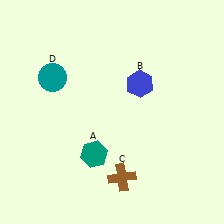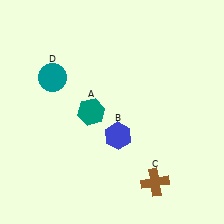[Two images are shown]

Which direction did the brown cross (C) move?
The brown cross (C) moved right.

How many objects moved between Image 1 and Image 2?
3 objects moved between the two images.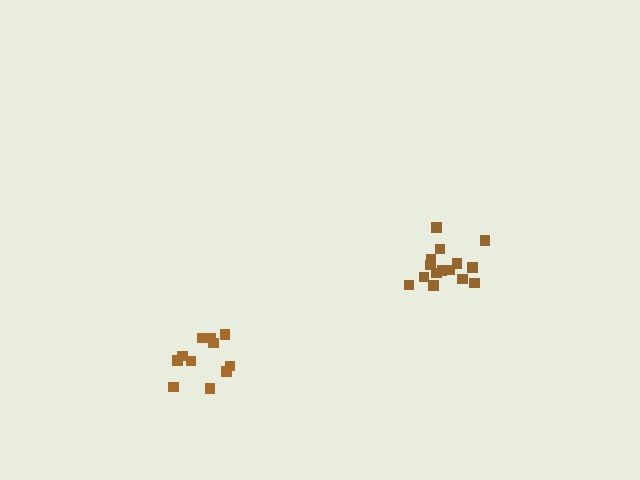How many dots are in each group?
Group 1: 11 dots, Group 2: 15 dots (26 total).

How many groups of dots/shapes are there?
There are 2 groups.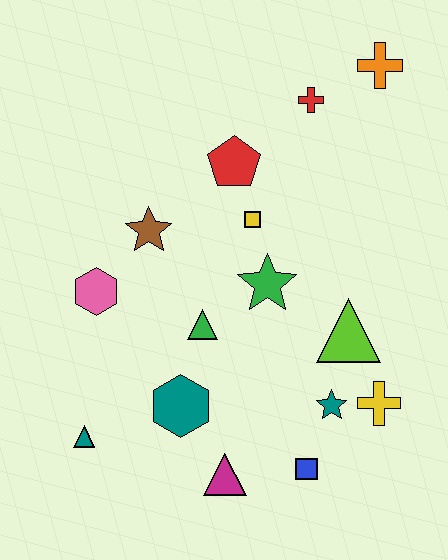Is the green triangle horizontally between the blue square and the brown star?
Yes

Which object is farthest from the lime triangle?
The teal triangle is farthest from the lime triangle.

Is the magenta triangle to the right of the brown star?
Yes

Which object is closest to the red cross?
The orange cross is closest to the red cross.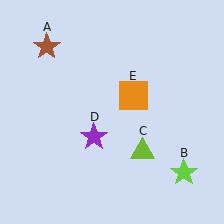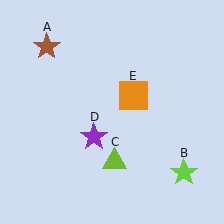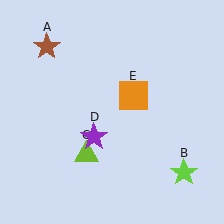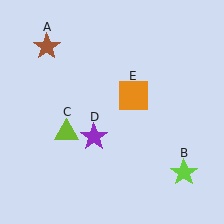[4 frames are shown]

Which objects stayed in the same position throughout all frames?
Brown star (object A) and lime star (object B) and purple star (object D) and orange square (object E) remained stationary.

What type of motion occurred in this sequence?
The lime triangle (object C) rotated clockwise around the center of the scene.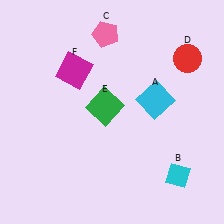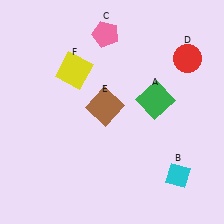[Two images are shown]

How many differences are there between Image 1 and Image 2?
There are 3 differences between the two images.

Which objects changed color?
A changed from cyan to green. E changed from green to brown. F changed from magenta to yellow.